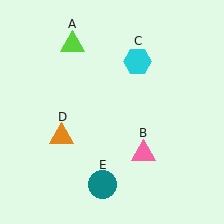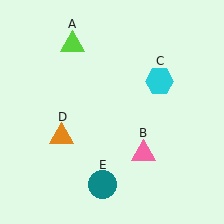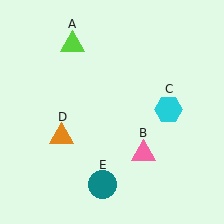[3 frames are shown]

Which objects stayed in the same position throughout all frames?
Lime triangle (object A) and pink triangle (object B) and orange triangle (object D) and teal circle (object E) remained stationary.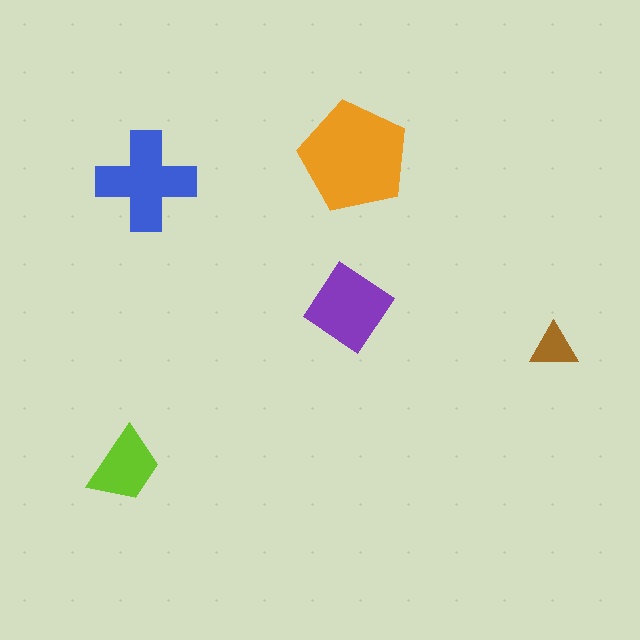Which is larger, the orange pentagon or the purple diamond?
The orange pentagon.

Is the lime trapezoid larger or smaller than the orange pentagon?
Smaller.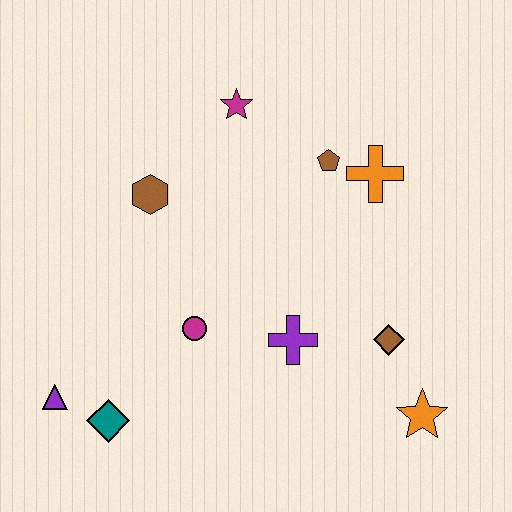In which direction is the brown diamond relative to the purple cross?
The brown diamond is to the right of the purple cross.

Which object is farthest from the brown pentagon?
The purple triangle is farthest from the brown pentagon.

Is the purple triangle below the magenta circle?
Yes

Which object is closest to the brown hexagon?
The magenta star is closest to the brown hexagon.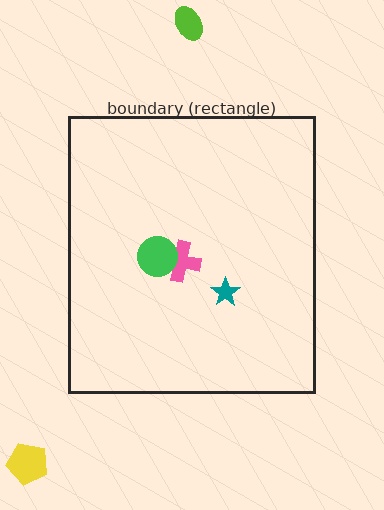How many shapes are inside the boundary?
3 inside, 2 outside.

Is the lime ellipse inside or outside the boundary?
Outside.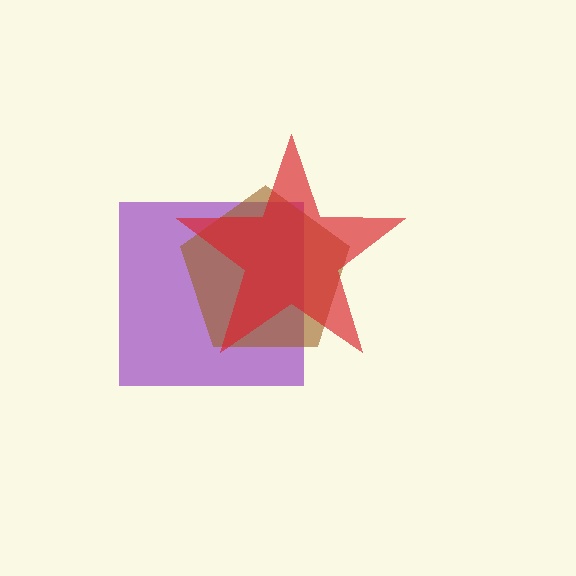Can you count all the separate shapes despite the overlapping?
Yes, there are 3 separate shapes.